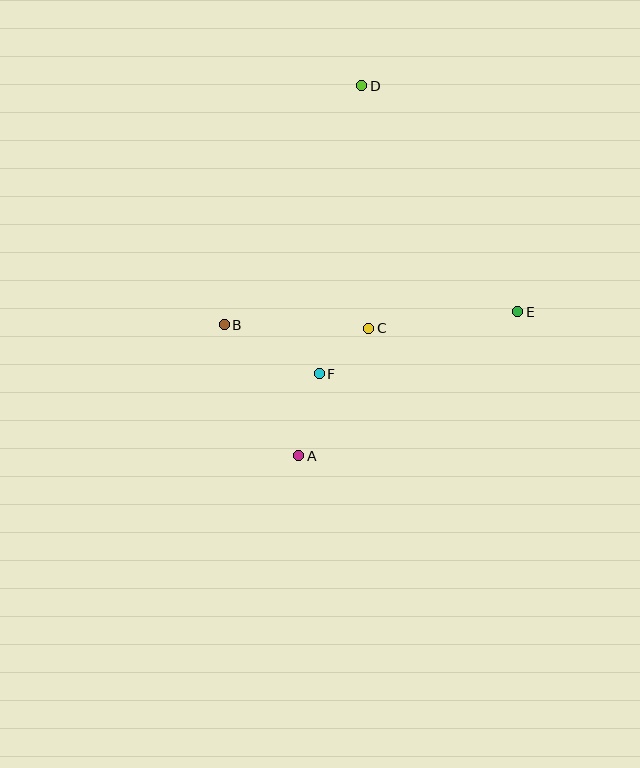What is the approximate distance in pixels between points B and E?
The distance between B and E is approximately 294 pixels.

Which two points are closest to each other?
Points C and F are closest to each other.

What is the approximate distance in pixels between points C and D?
The distance between C and D is approximately 243 pixels.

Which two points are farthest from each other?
Points A and D are farthest from each other.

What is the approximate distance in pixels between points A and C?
The distance between A and C is approximately 145 pixels.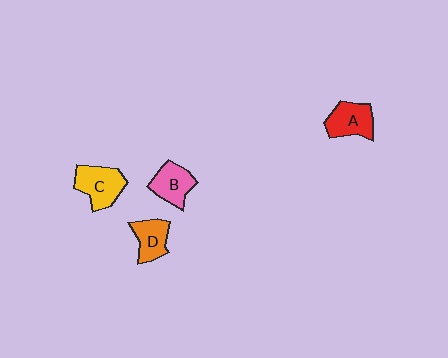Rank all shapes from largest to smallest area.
From largest to smallest: C (yellow), A (red), B (pink), D (orange).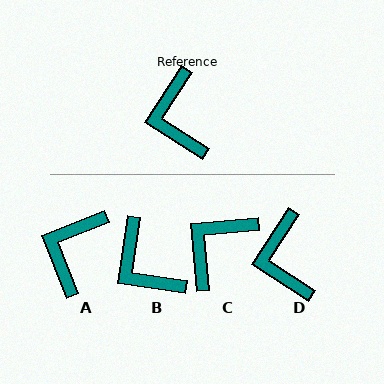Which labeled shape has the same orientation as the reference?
D.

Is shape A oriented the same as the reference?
No, it is off by about 35 degrees.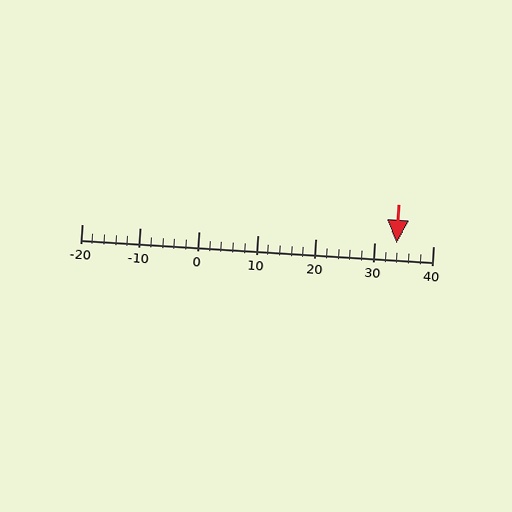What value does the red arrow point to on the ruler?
The red arrow points to approximately 34.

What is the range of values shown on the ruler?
The ruler shows values from -20 to 40.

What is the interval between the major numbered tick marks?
The major tick marks are spaced 10 units apart.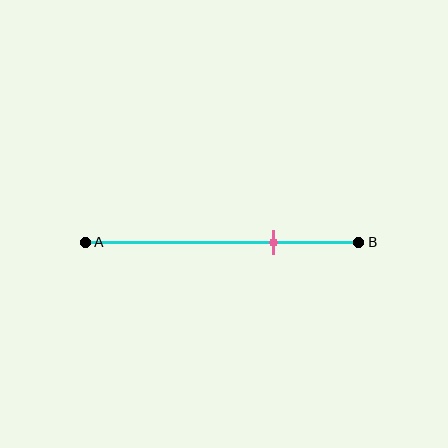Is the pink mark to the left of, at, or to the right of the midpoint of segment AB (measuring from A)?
The pink mark is to the right of the midpoint of segment AB.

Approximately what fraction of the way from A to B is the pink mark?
The pink mark is approximately 70% of the way from A to B.